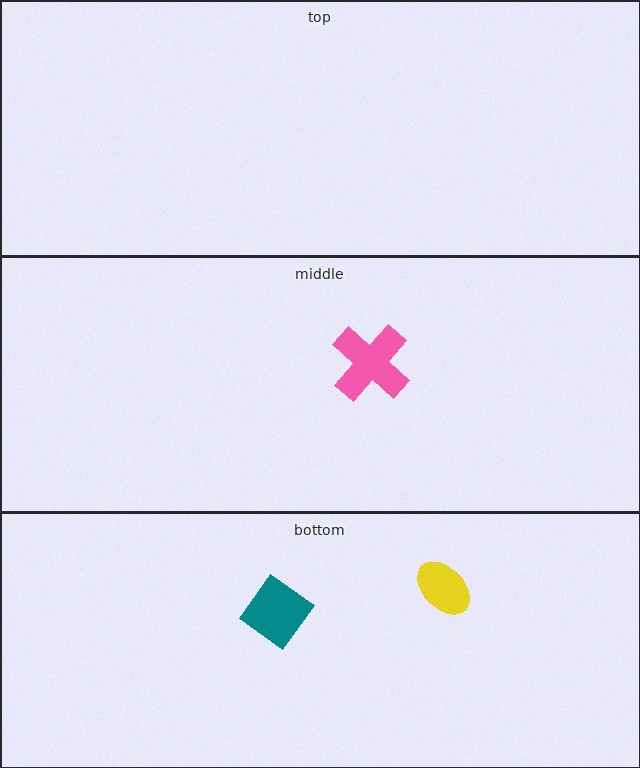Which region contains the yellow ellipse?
The bottom region.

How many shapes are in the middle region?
1.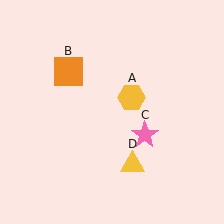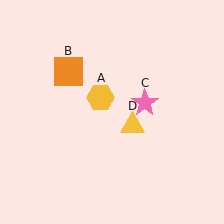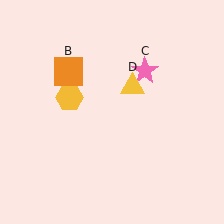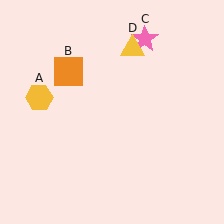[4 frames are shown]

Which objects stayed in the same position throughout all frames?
Orange square (object B) remained stationary.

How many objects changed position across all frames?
3 objects changed position: yellow hexagon (object A), pink star (object C), yellow triangle (object D).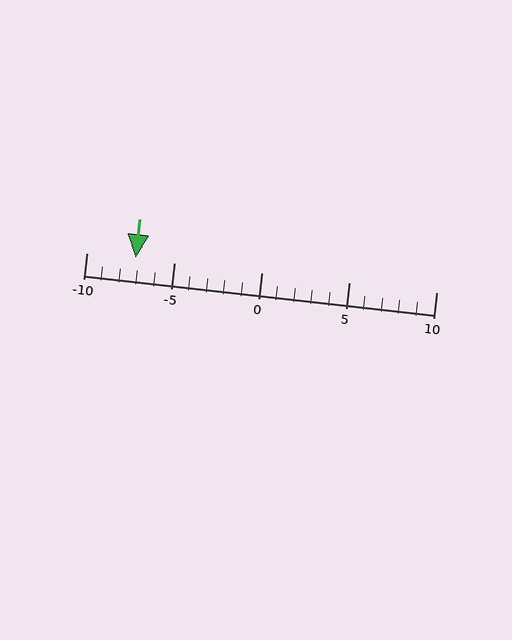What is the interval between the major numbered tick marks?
The major tick marks are spaced 5 units apart.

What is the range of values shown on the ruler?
The ruler shows values from -10 to 10.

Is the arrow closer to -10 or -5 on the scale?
The arrow is closer to -5.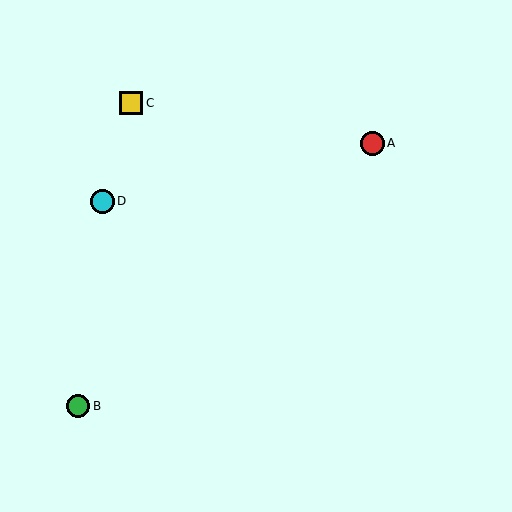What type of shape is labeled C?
Shape C is a yellow square.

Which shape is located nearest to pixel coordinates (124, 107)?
The yellow square (labeled C) at (131, 103) is nearest to that location.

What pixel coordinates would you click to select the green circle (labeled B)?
Click at (78, 406) to select the green circle B.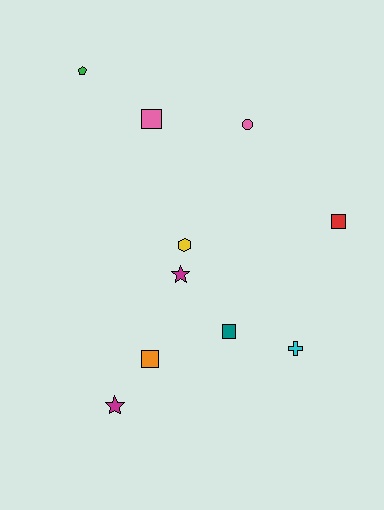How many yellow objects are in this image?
There is 1 yellow object.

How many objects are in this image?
There are 10 objects.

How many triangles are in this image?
There are no triangles.